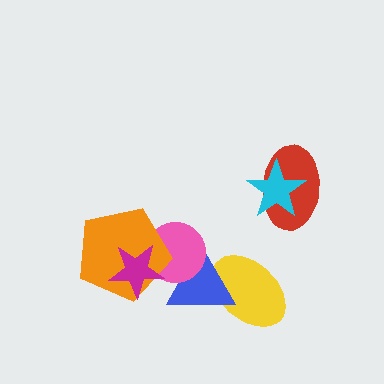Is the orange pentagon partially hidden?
Yes, it is partially covered by another shape.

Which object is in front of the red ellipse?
The cyan star is in front of the red ellipse.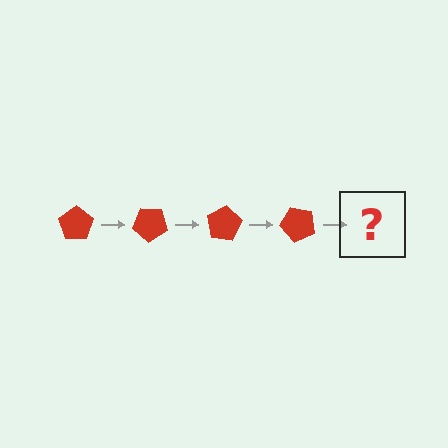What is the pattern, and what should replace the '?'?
The pattern is that the pentagon rotates 40 degrees each step. The '?' should be a red pentagon rotated 160 degrees.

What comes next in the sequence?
The next element should be a red pentagon rotated 160 degrees.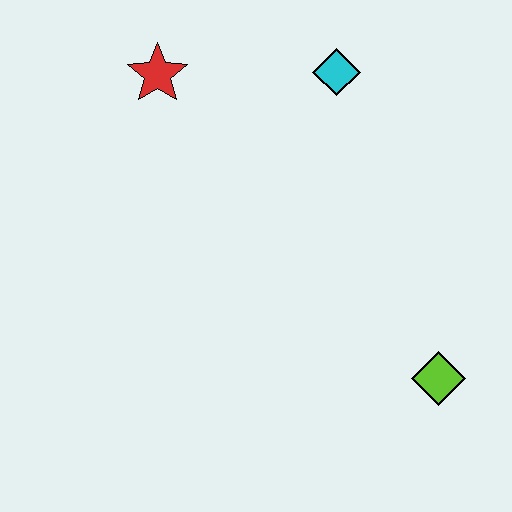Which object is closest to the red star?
The cyan diamond is closest to the red star.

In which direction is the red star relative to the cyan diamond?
The red star is to the left of the cyan diamond.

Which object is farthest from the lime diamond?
The red star is farthest from the lime diamond.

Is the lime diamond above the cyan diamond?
No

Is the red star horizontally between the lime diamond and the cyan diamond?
No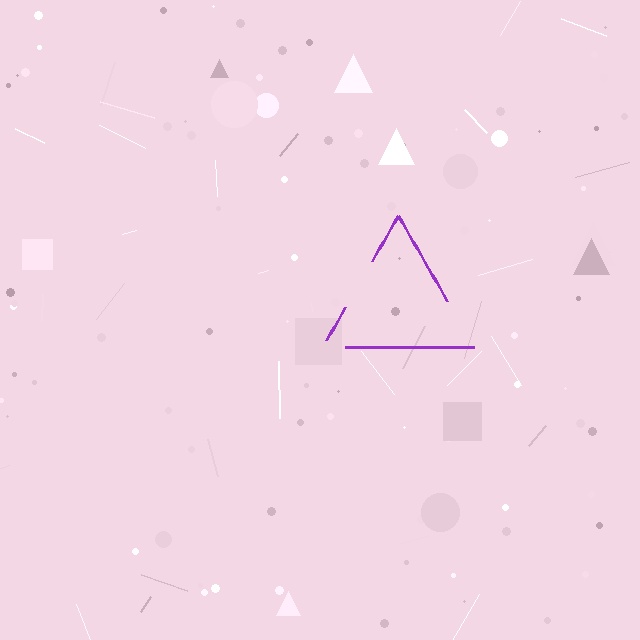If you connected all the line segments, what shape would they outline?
They would outline a triangle.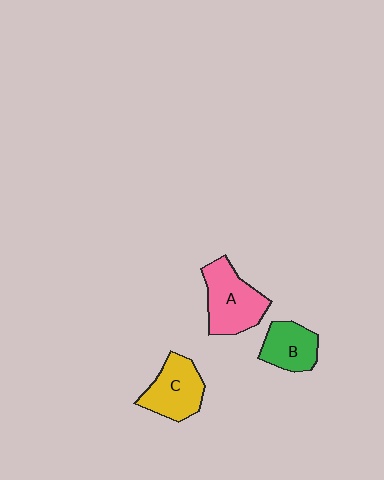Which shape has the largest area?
Shape A (pink).